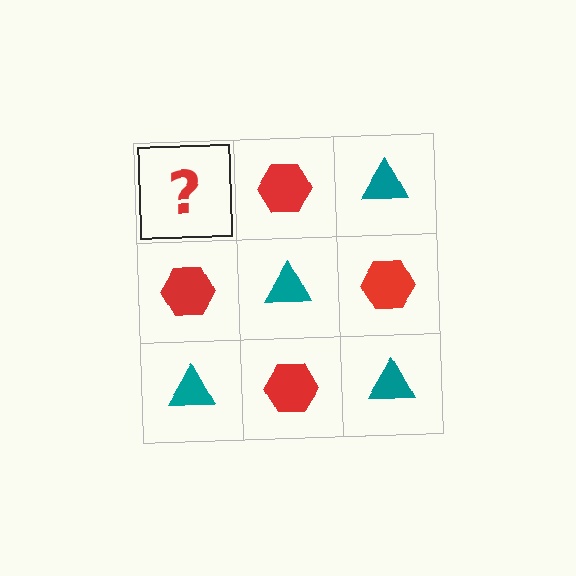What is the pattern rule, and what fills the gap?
The rule is that it alternates teal triangle and red hexagon in a checkerboard pattern. The gap should be filled with a teal triangle.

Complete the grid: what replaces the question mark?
The question mark should be replaced with a teal triangle.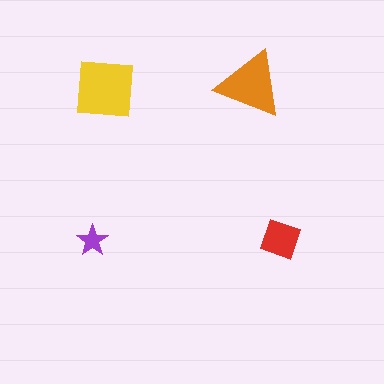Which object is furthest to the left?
The purple star is leftmost.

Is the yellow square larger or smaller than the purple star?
Larger.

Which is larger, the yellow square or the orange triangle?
The yellow square.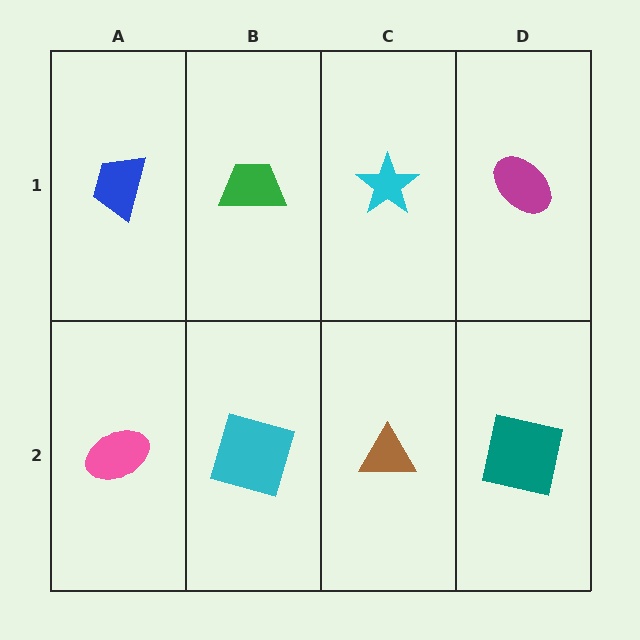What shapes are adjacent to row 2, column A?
A blue trapezoid (row 1, column A), a cyan square (row 2, column B).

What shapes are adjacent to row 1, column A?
A pink ellipse (row 2, column A), a green trapezoid (row 1, column B).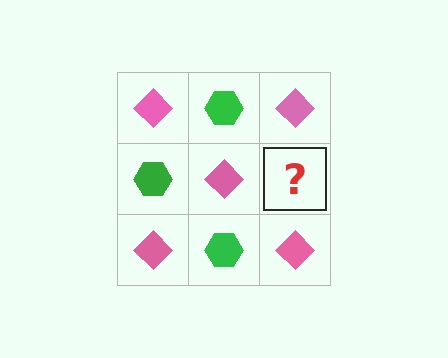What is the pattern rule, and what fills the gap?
The rule is that it alternates pink diamond and green hexagon in a checkerboard pattern. The gap should be filled with a green hexagon.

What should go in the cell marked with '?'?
The missing cell should contain a green hexagon.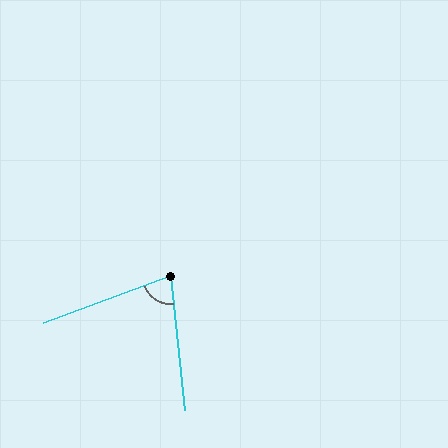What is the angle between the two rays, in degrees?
Approximately 76 degrees.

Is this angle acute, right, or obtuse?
It is acute.